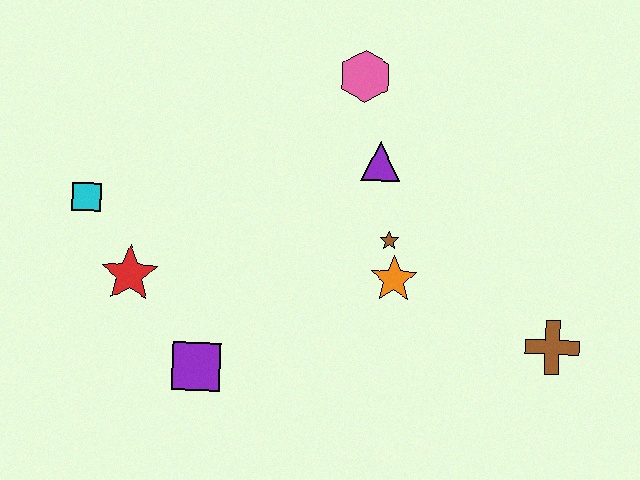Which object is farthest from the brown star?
The cyan square is farthest from the brown star.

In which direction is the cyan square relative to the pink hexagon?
The cyan square is to the left of the pink hexagon.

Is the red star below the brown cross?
No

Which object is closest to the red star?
The cyan square is closest to the red star.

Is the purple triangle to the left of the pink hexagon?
No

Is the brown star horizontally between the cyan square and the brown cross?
Yes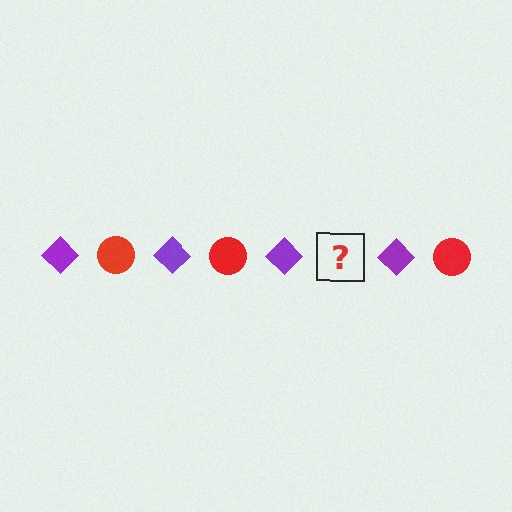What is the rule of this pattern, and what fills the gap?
The rule is that the pattern alternates between purple diamond and red circle. The gap should be filled with a red circle.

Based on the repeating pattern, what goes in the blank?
The blank should be a red circle.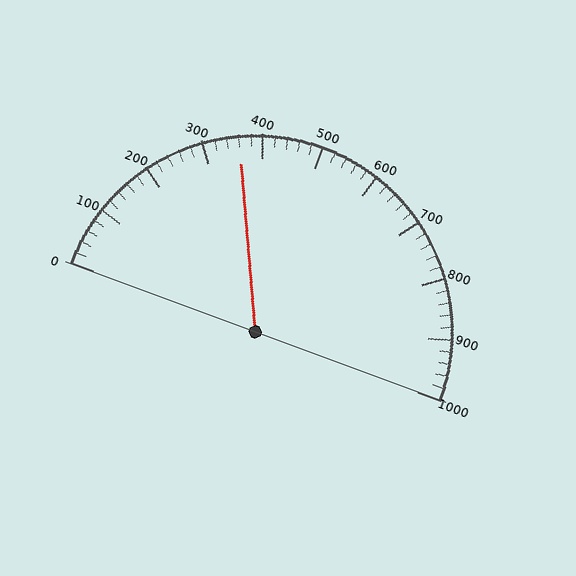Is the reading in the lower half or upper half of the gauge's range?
The reading is in the lower half of the range (0 to 1000).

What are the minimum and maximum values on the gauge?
The gauge ranges from 0 to 1000.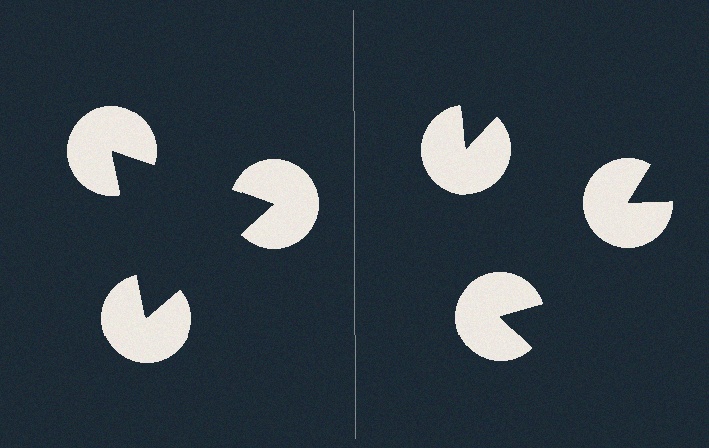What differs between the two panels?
The pac-man discs are positioned identically on both sides; only the wedge orientations differ. On the left they align to a triangle; on the right they are misaligned.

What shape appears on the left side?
An illusory triangle.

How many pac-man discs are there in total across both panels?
6 — 3 on each side.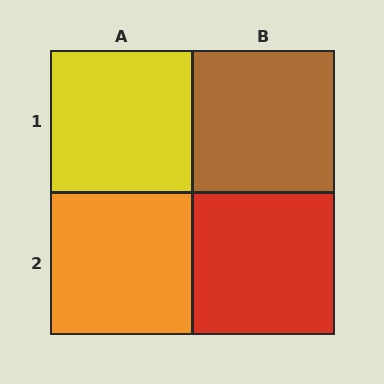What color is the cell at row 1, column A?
Yellow.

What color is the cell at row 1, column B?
Brown.